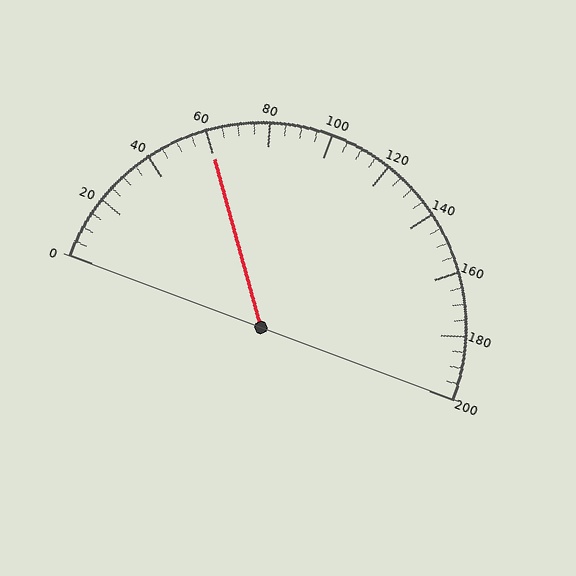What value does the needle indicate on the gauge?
The needle indicates approximately 60.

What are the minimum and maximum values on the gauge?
The gauge ranges from 0 to 200.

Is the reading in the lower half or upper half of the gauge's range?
The reading is in the lower half of the range (0 to 200).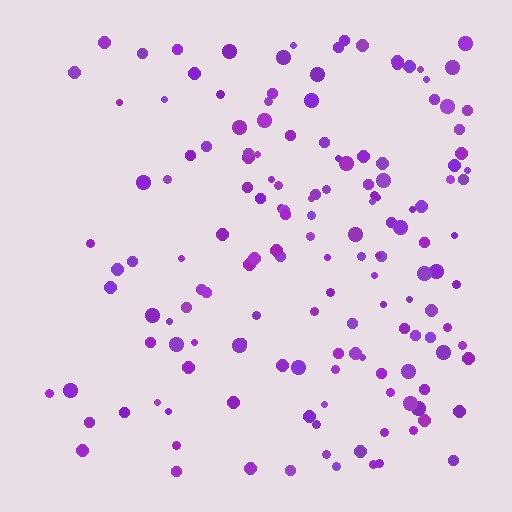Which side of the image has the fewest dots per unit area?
The left.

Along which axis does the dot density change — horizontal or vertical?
Horizontal.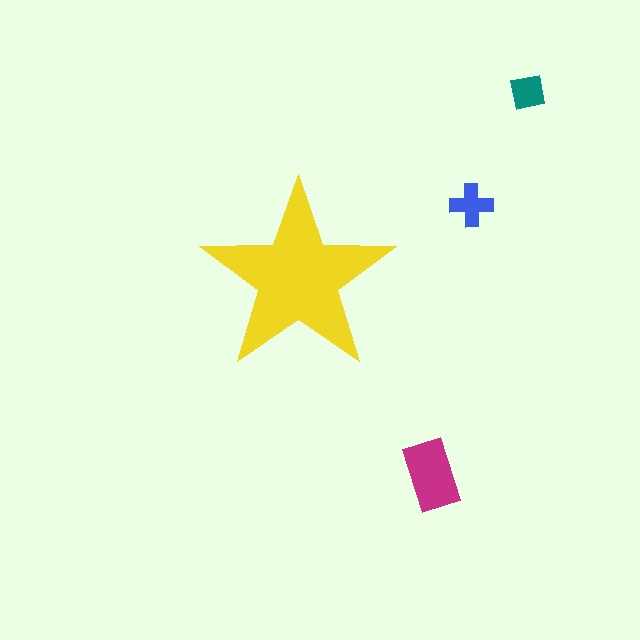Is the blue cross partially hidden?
No, the blue cross is fully visible.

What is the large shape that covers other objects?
A yellow star.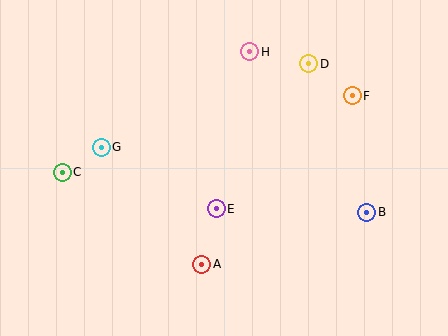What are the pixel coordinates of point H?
Point H is at (250, 52).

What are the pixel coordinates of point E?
Point E is at (216, 209).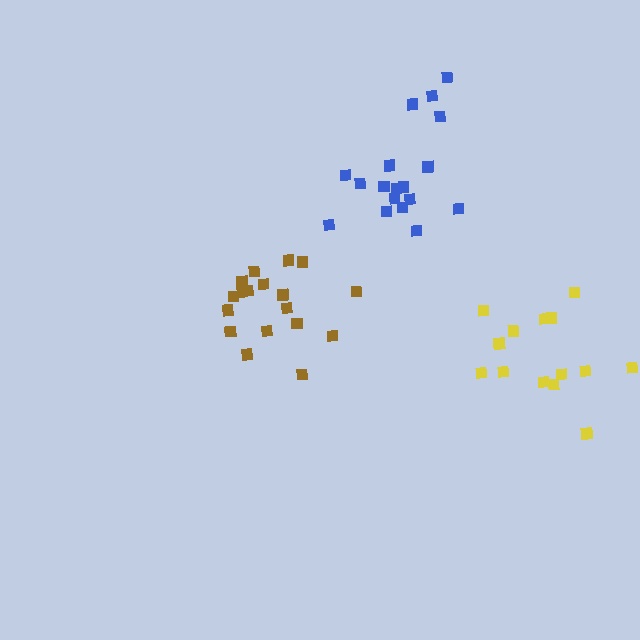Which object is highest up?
The blue cluster is topmost.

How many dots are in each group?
Group 1: 14 dots, Group 2: 18 dots, Group 3: 18 dots (50 total).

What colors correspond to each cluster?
The clusters are colored: yellow, brown, blue.